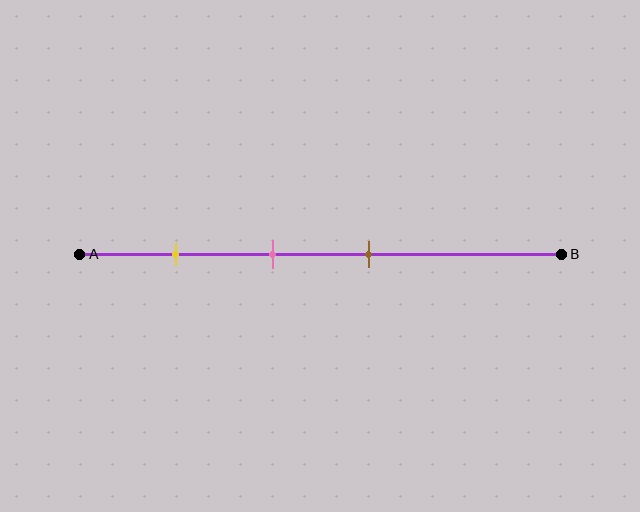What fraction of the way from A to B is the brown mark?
The brown mark is approximately 60% (0.6) of the way from A to B.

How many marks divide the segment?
There are 3 marks dividing the segment.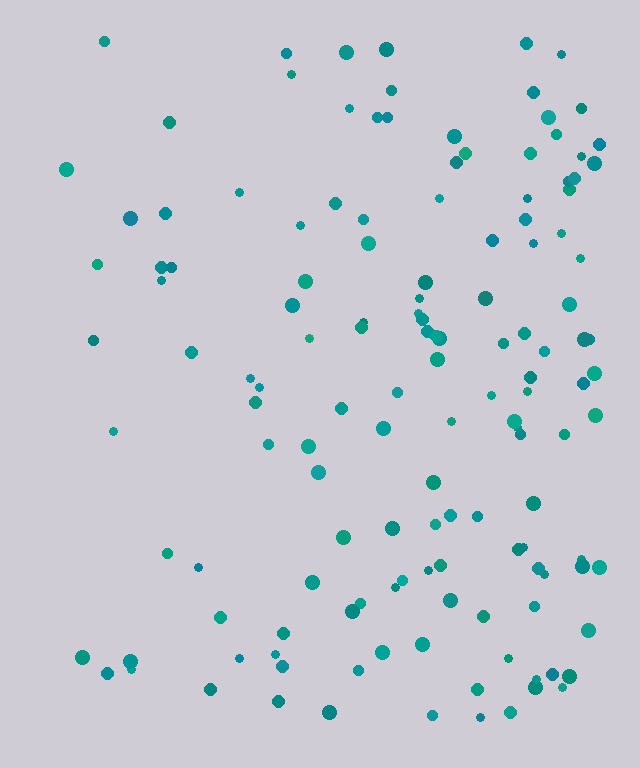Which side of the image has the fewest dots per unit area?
The left.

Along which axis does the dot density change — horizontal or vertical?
Horizontal.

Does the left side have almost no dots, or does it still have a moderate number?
Still a moderate number, just noticeably fewer than the right.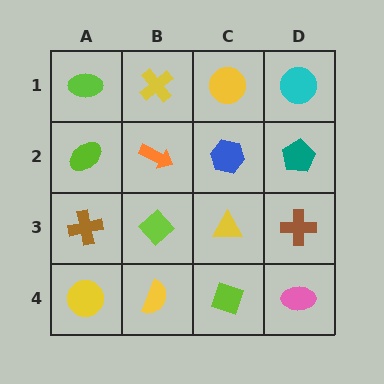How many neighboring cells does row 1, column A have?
2.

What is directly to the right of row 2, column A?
An orange arrow.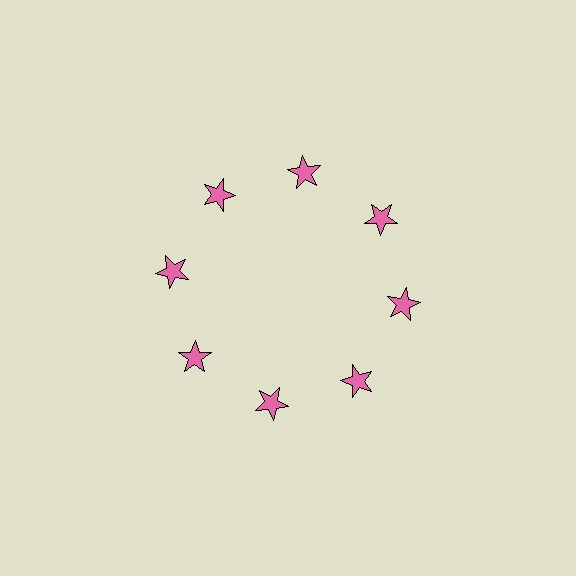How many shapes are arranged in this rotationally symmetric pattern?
There are 8 shapes, arranged in 8 groups of 1.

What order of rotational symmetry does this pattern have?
This pattern has 8-fold rotational symmetry.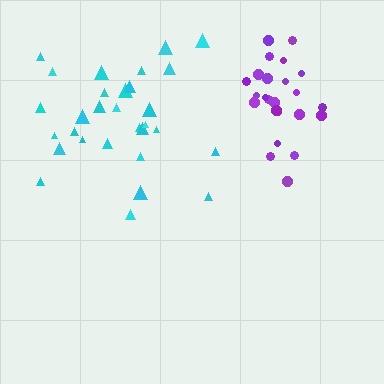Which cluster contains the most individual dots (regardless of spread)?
Cyan (30).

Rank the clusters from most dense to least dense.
purple, cyan.